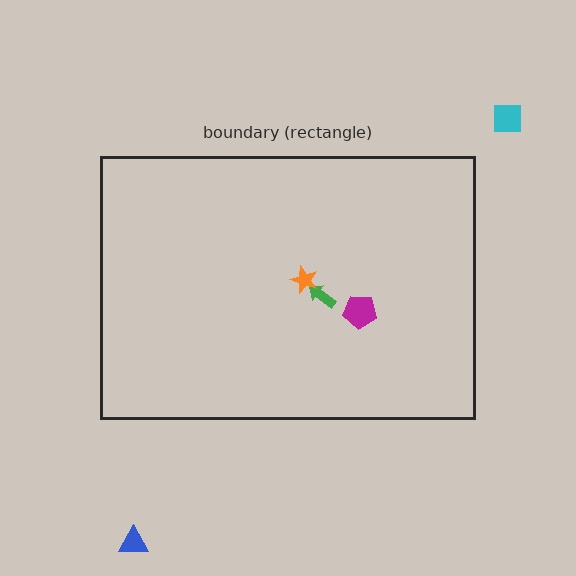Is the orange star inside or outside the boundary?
Inside.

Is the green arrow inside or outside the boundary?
Inside.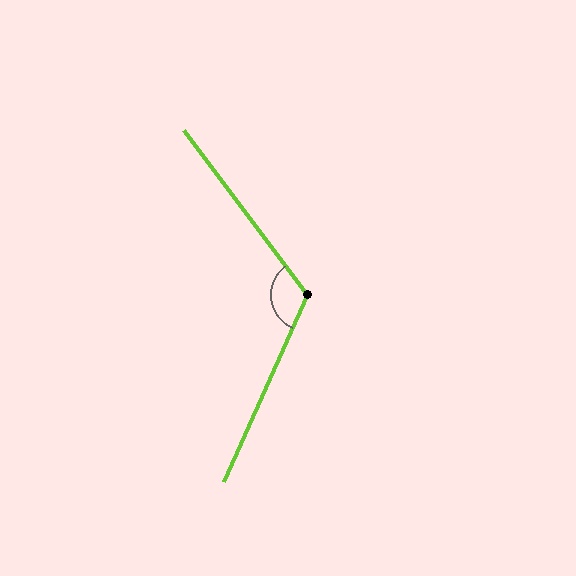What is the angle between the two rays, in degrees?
Approximately 119 degrees.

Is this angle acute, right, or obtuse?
It is obtuse.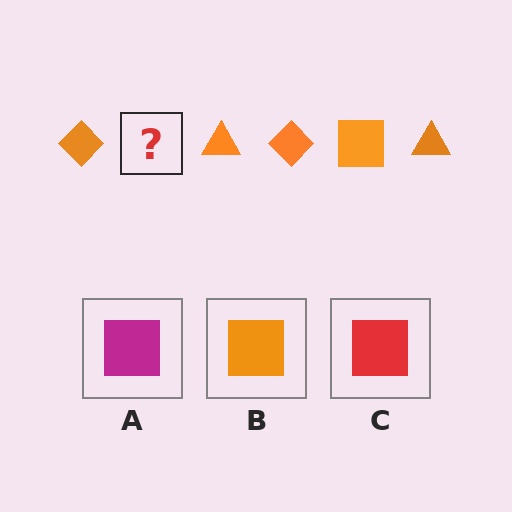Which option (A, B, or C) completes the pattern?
B.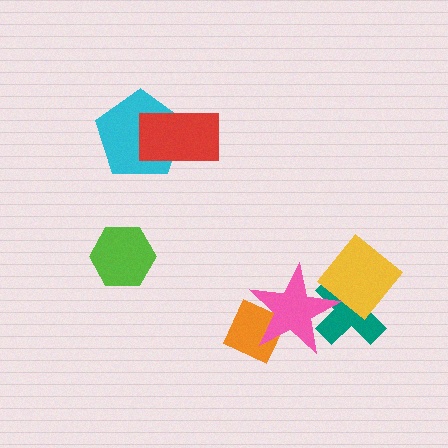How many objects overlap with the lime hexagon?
0 objects overlap with the lime hexagon.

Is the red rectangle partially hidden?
No, no other shape covers it.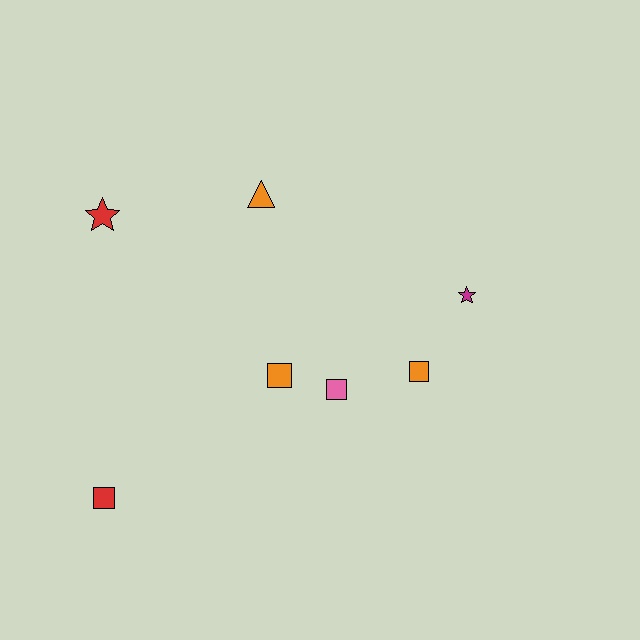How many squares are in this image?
There are 4 squares.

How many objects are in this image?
There are 7 objects.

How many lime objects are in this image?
There are no lime objects.